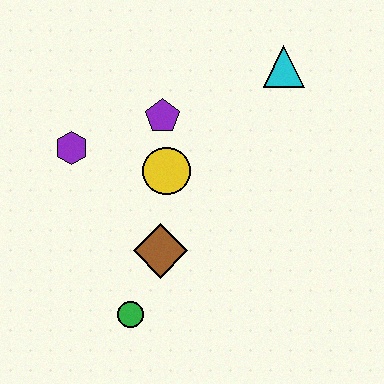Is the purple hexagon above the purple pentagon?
No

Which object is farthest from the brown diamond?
The cyan triangle is farthest from the brown diamond.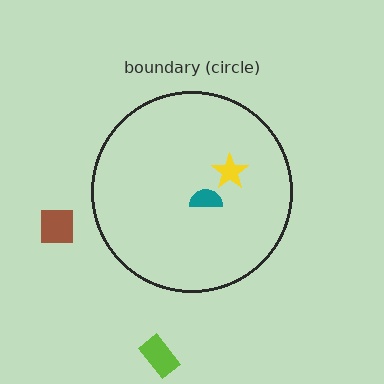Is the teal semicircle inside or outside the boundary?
Inside.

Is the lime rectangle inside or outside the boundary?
Outside.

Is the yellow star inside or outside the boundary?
Inside.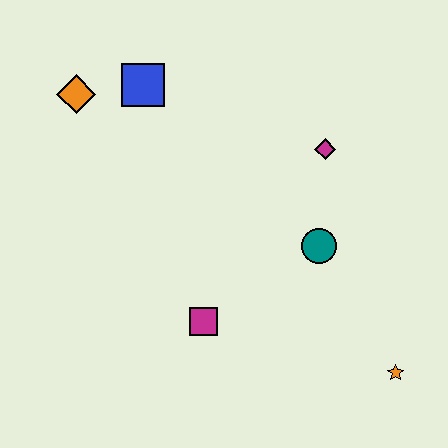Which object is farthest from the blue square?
The orange star is farthest from the blue square.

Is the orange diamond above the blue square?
No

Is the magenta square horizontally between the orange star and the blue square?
Yes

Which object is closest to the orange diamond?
The blue square is closest to the orange diamond.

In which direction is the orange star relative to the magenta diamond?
The orange star is below the magenta diamond.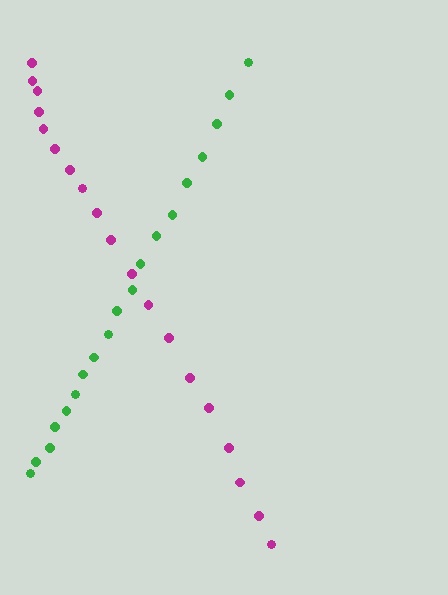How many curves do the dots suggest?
There are 2 distinct paths.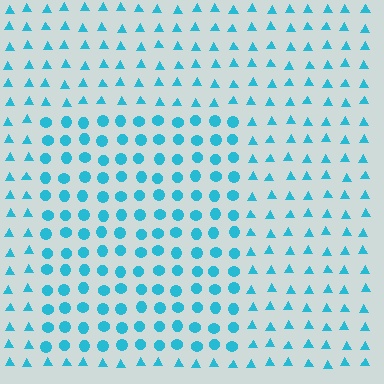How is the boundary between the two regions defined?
The boundary is defined by a change in element shape: circles inside vs. triangles outside. All elements share the same color and spacing.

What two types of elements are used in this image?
The image uses circles inside the rectangle region and triangles outside it.